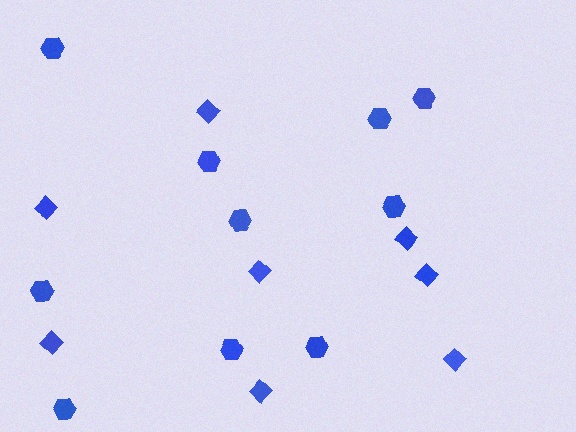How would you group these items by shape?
There are 2 groups: one group of diamonds (8) and one group of hexagons (10).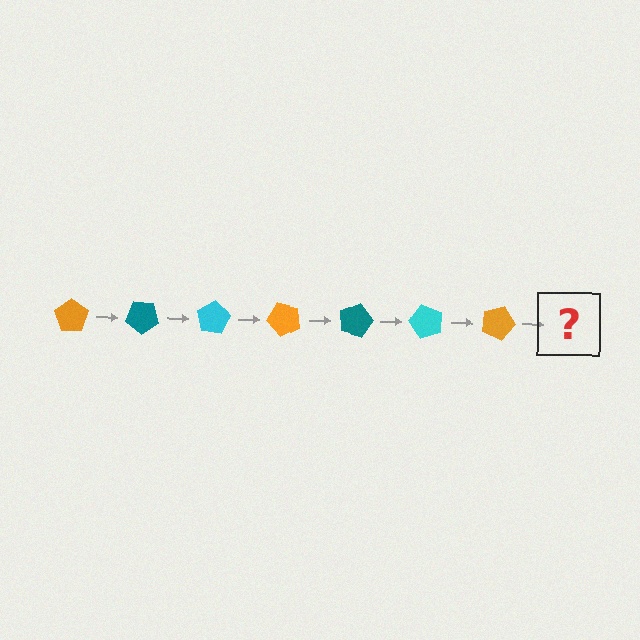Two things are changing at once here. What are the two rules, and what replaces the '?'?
The two rules are that it rotates 40 degrees each step and the color cycles through orange, teal, and cyan. The '?' should be a teal pentagon, rotated 280 degrees from the start.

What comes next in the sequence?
The next element should be a teal pentagon, rotated 280 degrees from the start.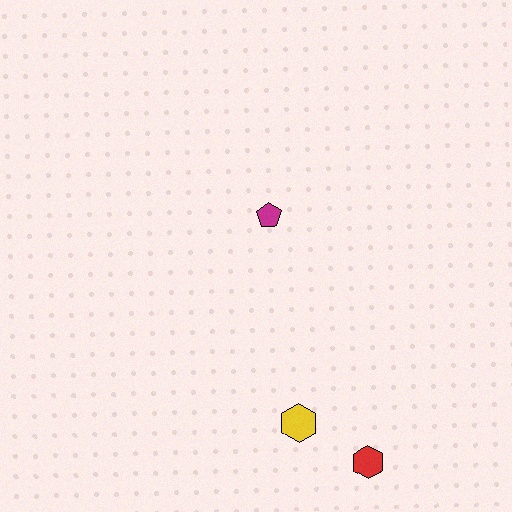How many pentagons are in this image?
There is 1 pentagon.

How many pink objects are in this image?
There are no pink objects.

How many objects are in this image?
There are 3 objects.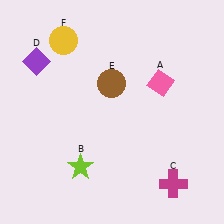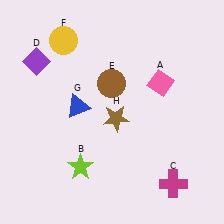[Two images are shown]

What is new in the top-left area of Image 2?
A blue triangle (G) was added in the top-left area of Image 2.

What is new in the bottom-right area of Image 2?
A brown star (H) was added in the bottom-right area of Image 2.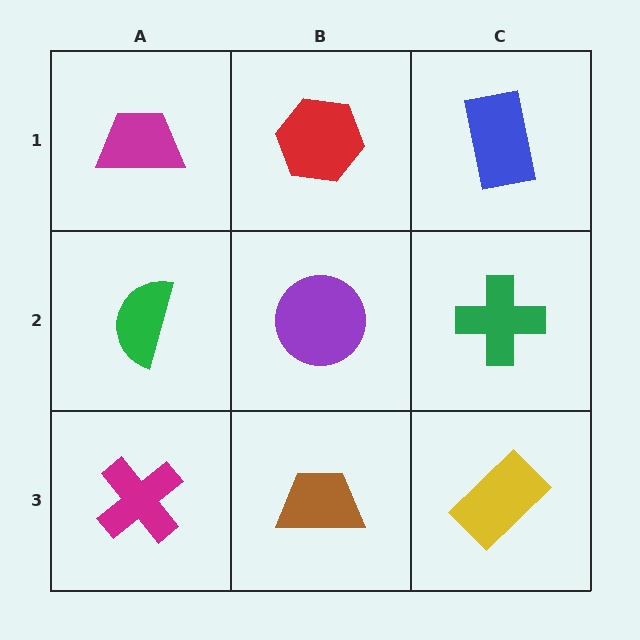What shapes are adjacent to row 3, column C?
A green cross (row 2, column C), a brown trapezoid (row 3, column B).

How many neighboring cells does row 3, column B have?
3.